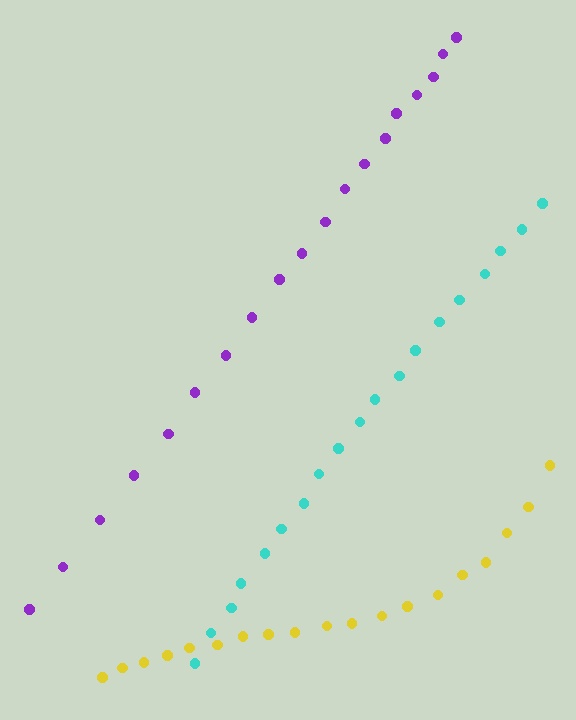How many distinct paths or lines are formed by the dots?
There are 3 distinct paths.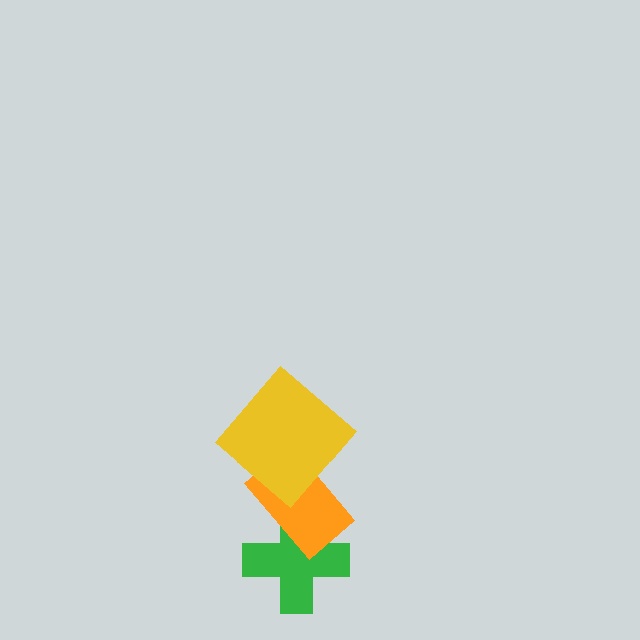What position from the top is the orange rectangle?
The orange rectangle is 2nd from the top.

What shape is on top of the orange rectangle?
The yellow diamond is on top of the orange rectangle.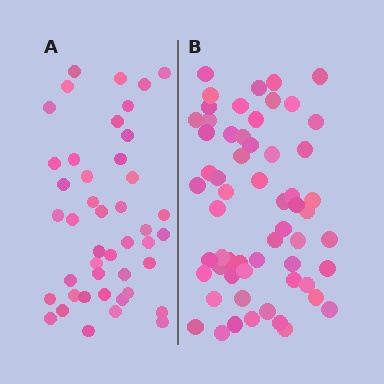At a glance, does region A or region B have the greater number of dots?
Region B (the right region) has more dots.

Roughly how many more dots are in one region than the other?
Region B has approximately 15 more dots than region A.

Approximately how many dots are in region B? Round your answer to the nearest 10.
About 60 dots. (The exact count is 59, which rounds to 60.)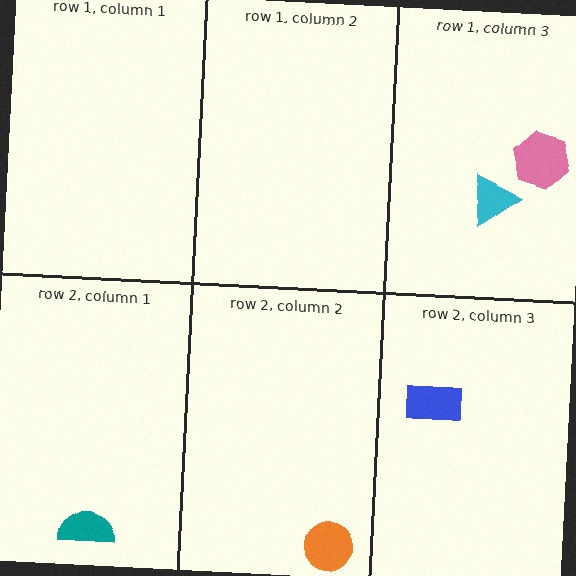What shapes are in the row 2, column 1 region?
The teal semicircle.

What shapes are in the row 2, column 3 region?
The blue rectangle.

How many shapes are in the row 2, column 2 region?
1.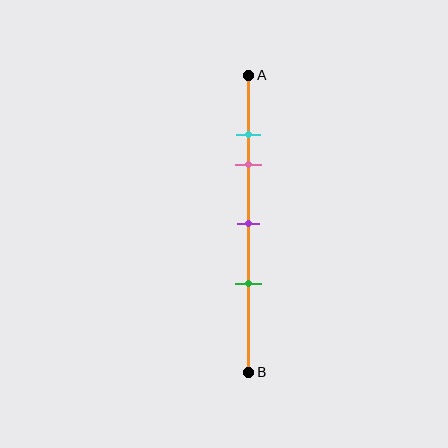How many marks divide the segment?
There are 4 marks dividing the segment.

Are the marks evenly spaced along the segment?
No, the marks are not evenly spaced.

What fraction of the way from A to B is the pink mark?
The pink mark is approximately 30% (0.3) of the way from A to B.